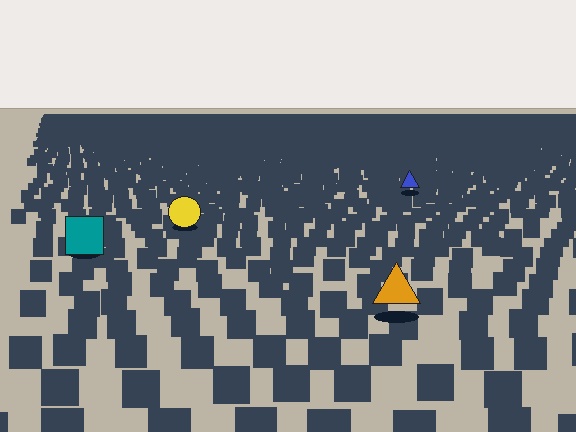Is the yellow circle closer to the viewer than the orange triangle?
No. The orange triangle is closer — you can tell from the texture gradient: the ground texture is coarser near it.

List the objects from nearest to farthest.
From nearest to farthest: the orange triangle, the teal square, the yellow circle, the blue triangle.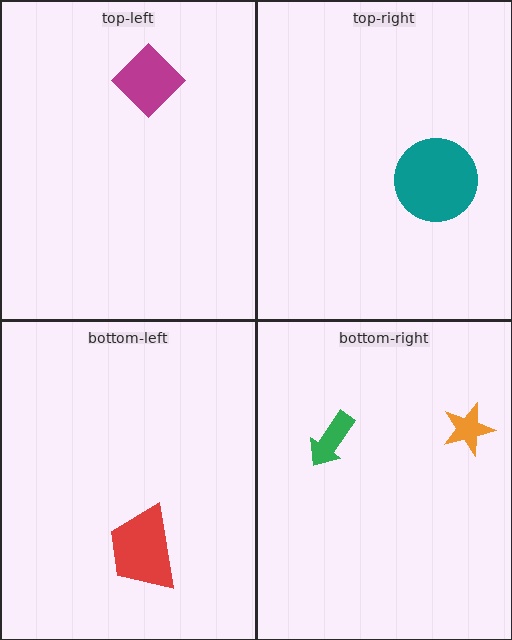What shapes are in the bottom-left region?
The red trapezoid.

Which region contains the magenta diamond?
The top-left region.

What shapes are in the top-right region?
The teal circle.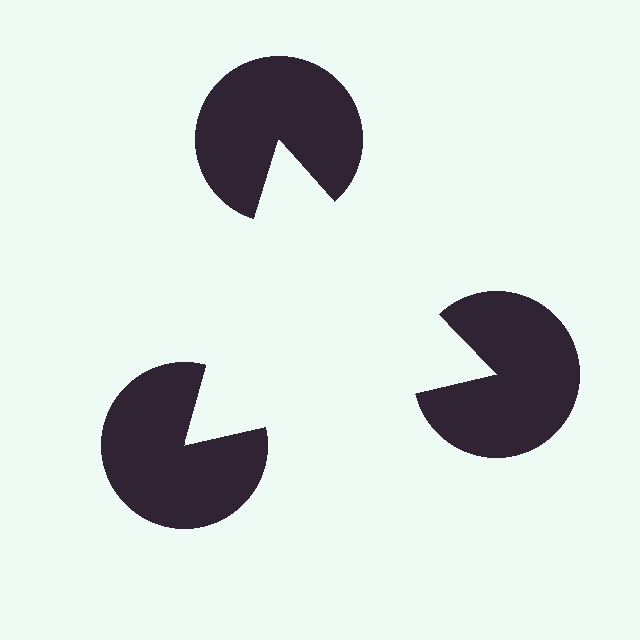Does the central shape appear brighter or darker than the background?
It typically appears slightly brighter than the background, even though no actual brightness change is drawn.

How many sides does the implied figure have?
3 sides.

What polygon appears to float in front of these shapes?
An illusory triangle — its edges are inferred from the aligned wedge cuts in the pac-man discs, not physically drawn.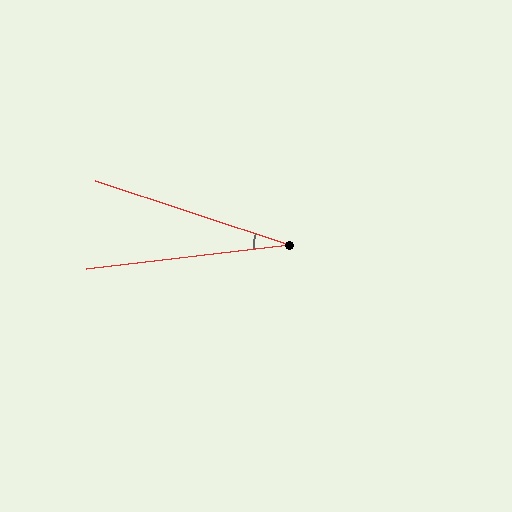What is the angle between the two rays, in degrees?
Approximately 25 degrees.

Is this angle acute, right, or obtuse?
It is acute.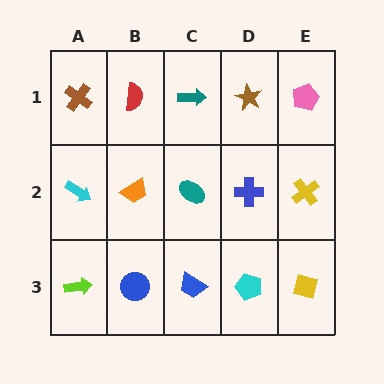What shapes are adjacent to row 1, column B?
An orange trapezoid (row 2, column B), a brown cross (row 1, column A), a teal arrow (row 1, column C).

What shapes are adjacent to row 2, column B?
A red semicircle (row 1, column B), a blue circle (row 3, column B), a cyan arrow (row 2, column A), a teal ellipse (row 2, column C).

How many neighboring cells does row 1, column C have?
3.